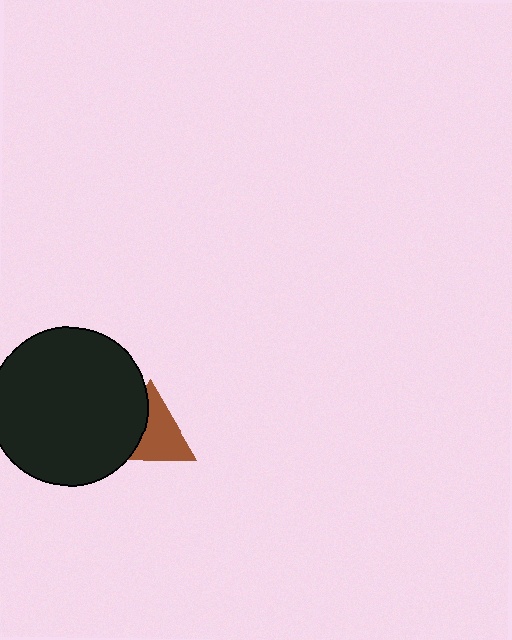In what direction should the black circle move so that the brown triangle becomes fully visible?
The black circle should move left. That is the shortest direction to clear the overlap and leave the brown triangle fully visible.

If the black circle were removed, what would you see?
You would see the complete brown triangle.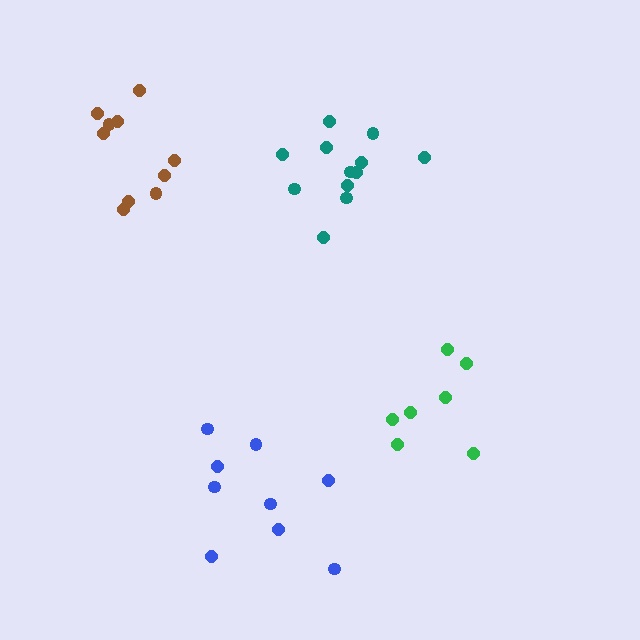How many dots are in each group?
Group 1: 12 dots, Group 2: 9 dots, Group 3: 8 dots, Group 4: 10 dots (39 total).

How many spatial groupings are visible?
There are 4 spatial groupings.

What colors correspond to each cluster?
The clusters are colored: teal, blue, green, brown.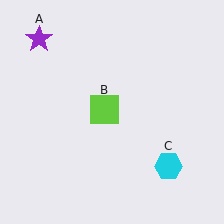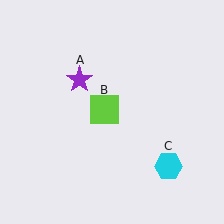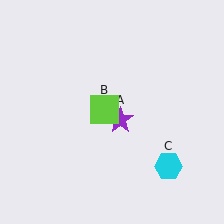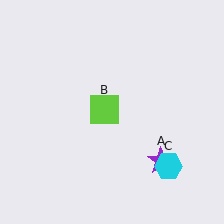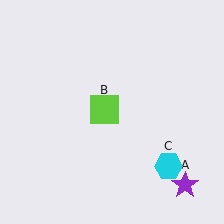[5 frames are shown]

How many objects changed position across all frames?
1 object changed position: purple star (object A).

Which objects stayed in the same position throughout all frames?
Lime square (object B) and cyan hexagon (object C) remained stationary.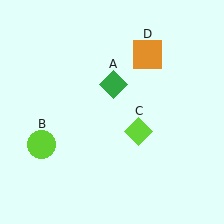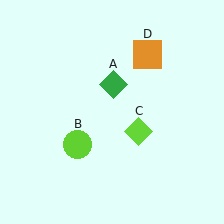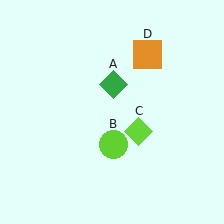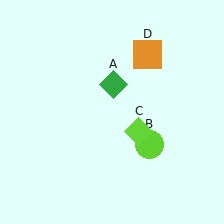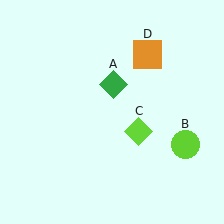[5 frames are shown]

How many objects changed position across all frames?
1 object changed position: lime circle (object B).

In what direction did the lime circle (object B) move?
The lime circle (object B) moved right.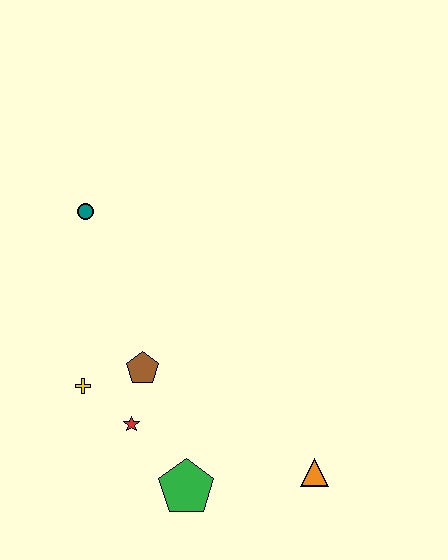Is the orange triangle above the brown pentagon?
No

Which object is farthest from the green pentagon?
The teal circle is farthest from the green pentagon.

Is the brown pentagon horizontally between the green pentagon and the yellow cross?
Yes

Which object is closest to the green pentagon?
The red star is closest to the green pentagon.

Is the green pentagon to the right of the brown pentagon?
Yes